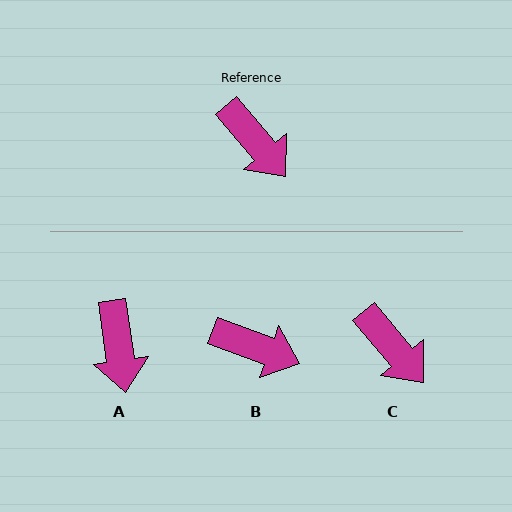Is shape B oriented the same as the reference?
No, it is off by about 29 degrees.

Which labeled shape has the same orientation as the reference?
C.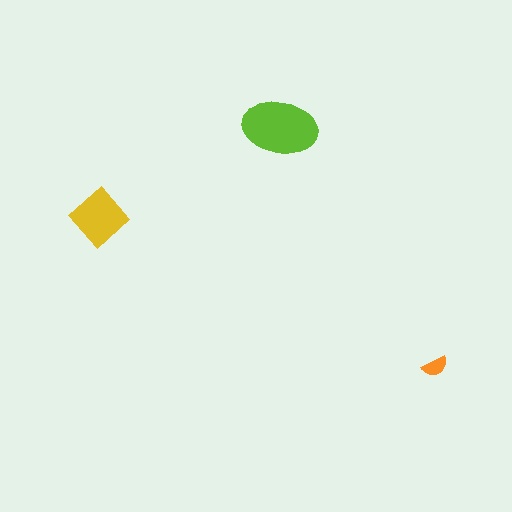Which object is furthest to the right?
The orange semicircle is rightmost.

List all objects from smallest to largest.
The orange semicircle, the yellow diamond, the lime ellipse.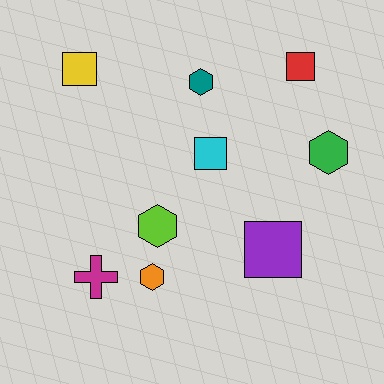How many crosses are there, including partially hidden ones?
There is 1 cross.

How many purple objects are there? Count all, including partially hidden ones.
There is 1 purple object.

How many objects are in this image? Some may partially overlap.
There are 9 objects.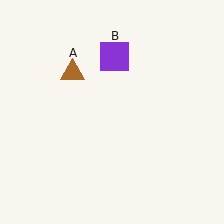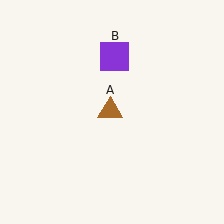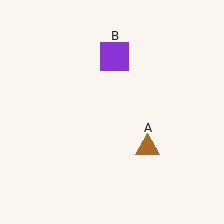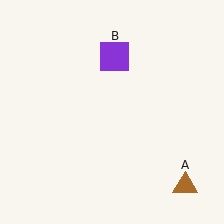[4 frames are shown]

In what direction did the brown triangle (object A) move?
The brown triangle (object A) moved down and to the right.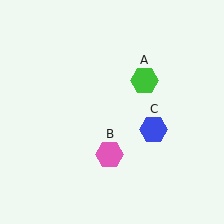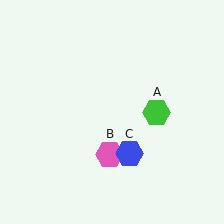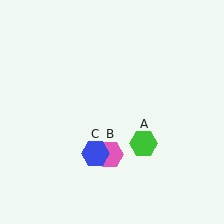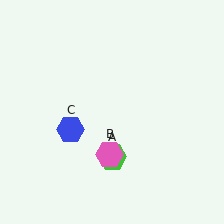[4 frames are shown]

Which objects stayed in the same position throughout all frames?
Pink hexagon (object B) remained stationary.